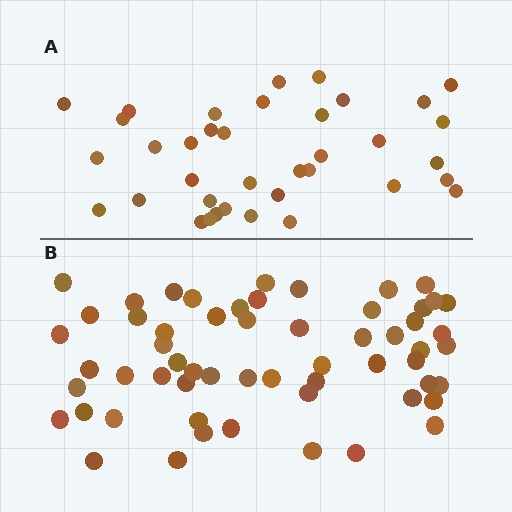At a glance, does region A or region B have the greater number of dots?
Region B (the bottom region) has more dots.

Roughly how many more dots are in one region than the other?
Region B has approximately 20 more dots than region A.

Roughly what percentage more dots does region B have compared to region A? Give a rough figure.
About 55% more.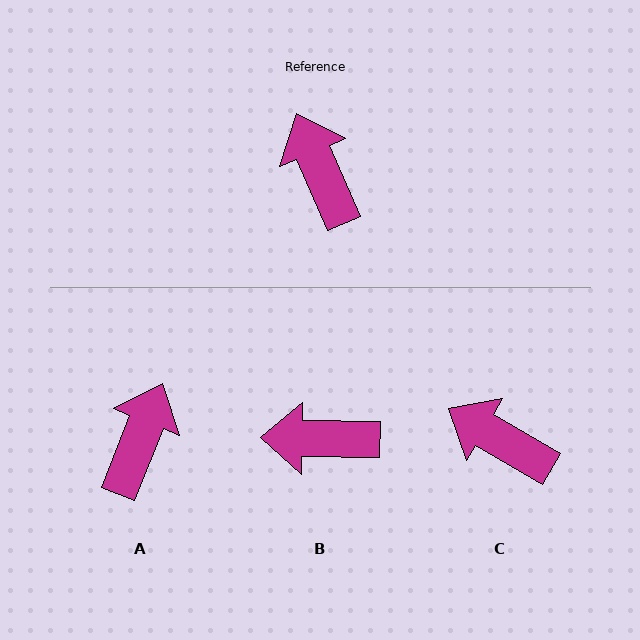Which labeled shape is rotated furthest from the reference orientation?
B, about 66 degrees away.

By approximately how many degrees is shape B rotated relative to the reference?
Approximately 66 degrees counter-clockwise.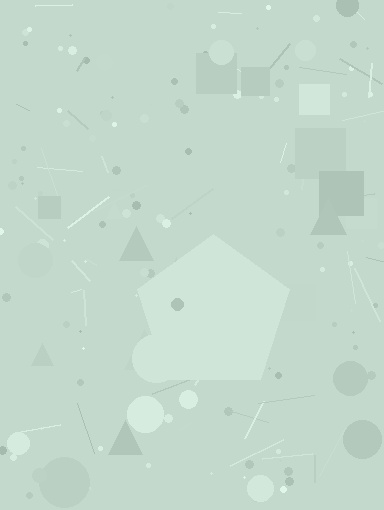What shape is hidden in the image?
A pentagon is hidden in the image.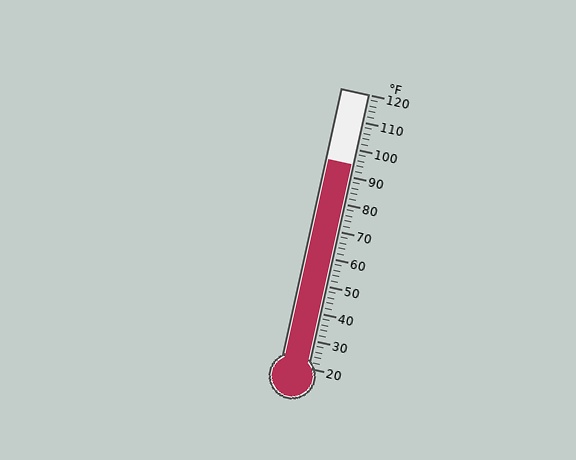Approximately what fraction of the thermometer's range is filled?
The thermometer is filled to approximately 75% of its range.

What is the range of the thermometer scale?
The thermometer scale ranges from 20°F to 120°F.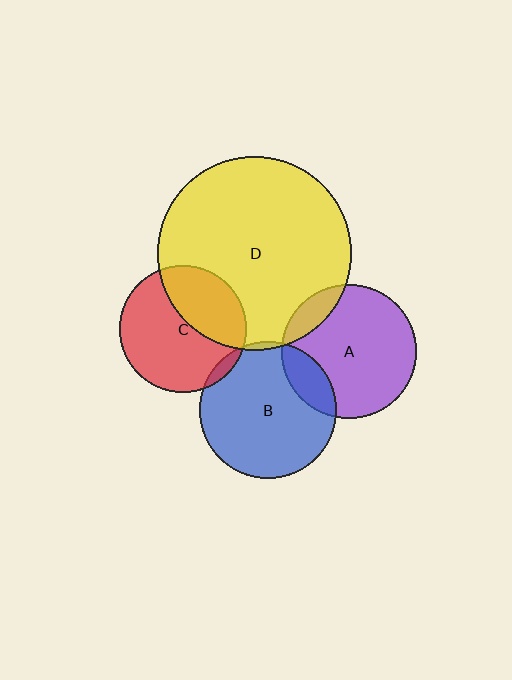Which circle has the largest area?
Circle D (yellow).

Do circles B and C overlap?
Yes.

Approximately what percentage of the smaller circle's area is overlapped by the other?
Approximately 5%.